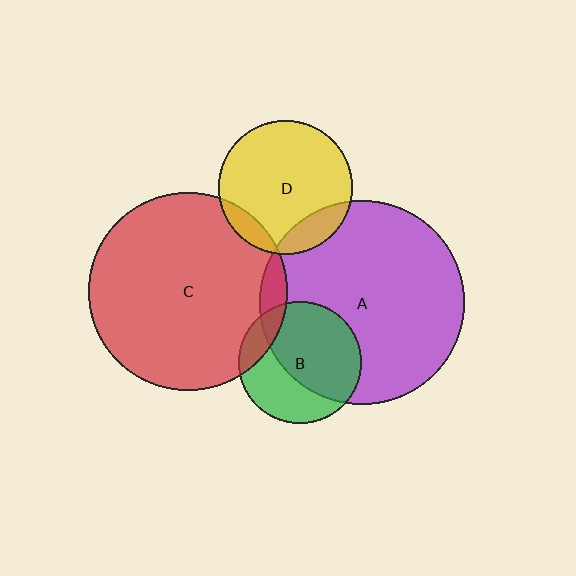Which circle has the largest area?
Circle A (purple).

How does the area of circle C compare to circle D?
Approximately 2.2 times.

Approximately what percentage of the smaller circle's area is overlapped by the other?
Approximately 15%.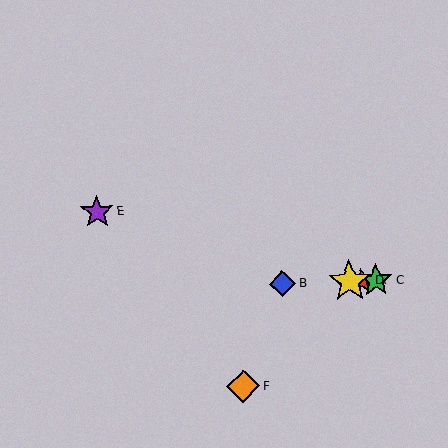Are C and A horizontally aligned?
Yes, both are at y≈280.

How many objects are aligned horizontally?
4 objects (A, B, C, D) are aligned horizontally.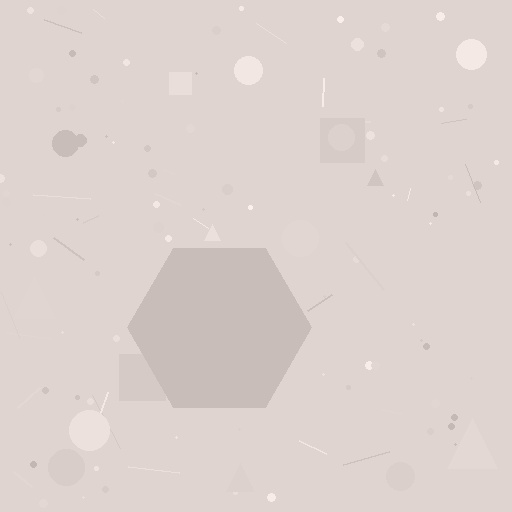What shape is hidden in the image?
A hexagon is hidden in the image.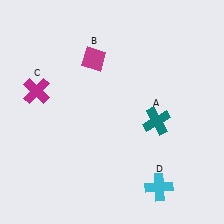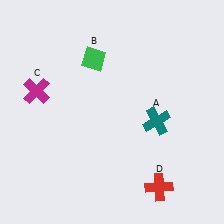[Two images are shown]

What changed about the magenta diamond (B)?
In Image 1, B is magenta. In Image 2, it changed to green.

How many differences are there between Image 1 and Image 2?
There are 2 differences between the two images.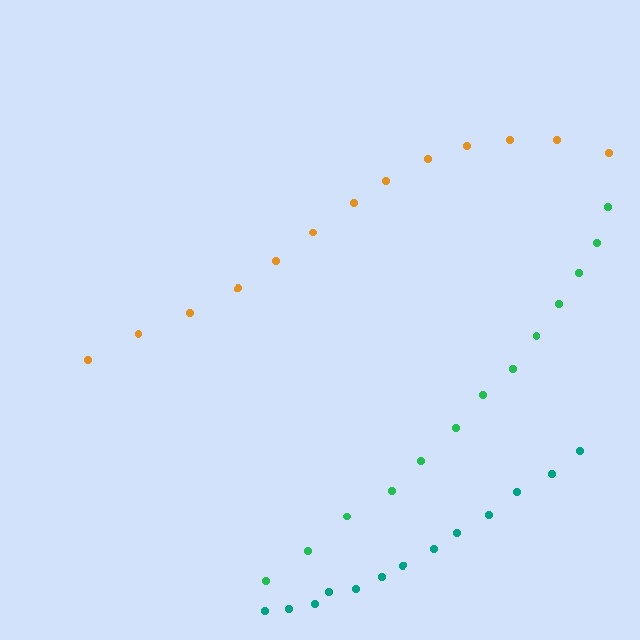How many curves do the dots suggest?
There are 3 distinct paths.